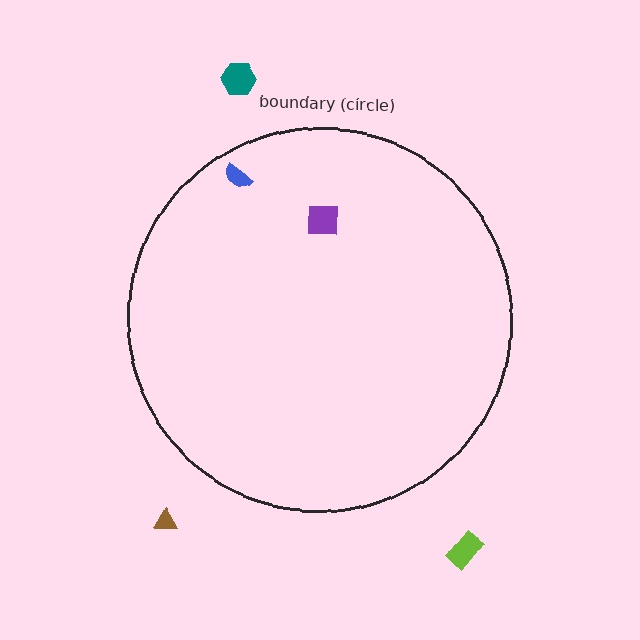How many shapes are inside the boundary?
2 inside, 3 outside.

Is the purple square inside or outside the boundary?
Inside.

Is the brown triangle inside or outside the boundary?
Outside.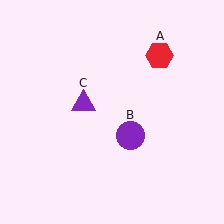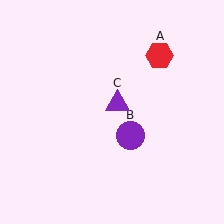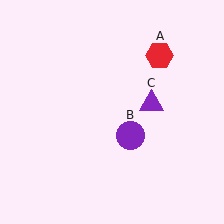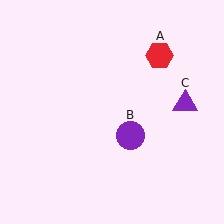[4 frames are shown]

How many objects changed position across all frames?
1 object changed position: purple triangle (object C).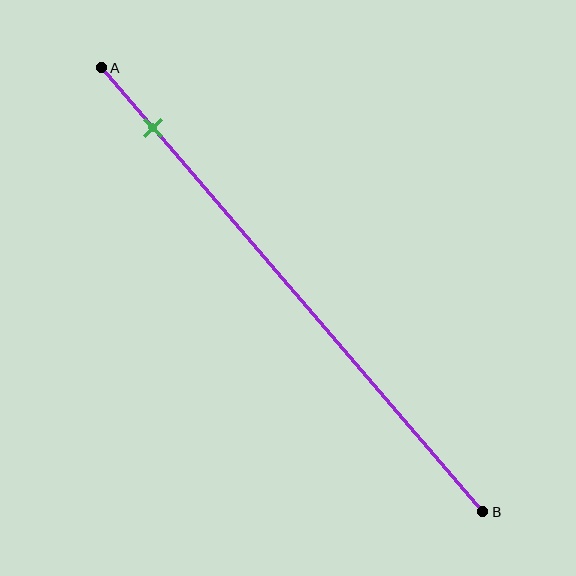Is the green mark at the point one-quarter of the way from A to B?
No, the mark is at about 15% from A, not at the 25% one-quarter point.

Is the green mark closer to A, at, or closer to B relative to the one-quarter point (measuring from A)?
The green mark is closer to point A than the one-quarter point of segment AB.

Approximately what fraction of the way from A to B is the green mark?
The green mark is approximately 15% of the way from A to B.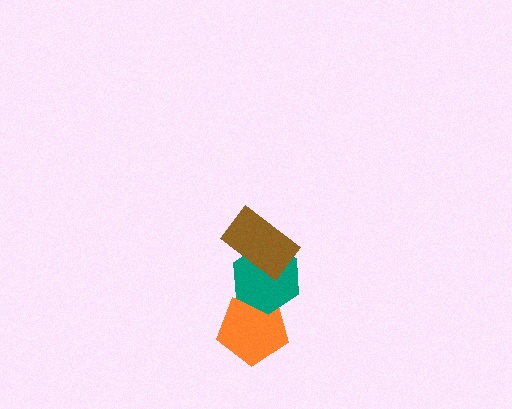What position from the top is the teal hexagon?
The teal hexagon is 2nd from the top.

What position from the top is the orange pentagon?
The orange pentagon is 3rd from the top.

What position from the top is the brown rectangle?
The brown rectangle is 1st from the top.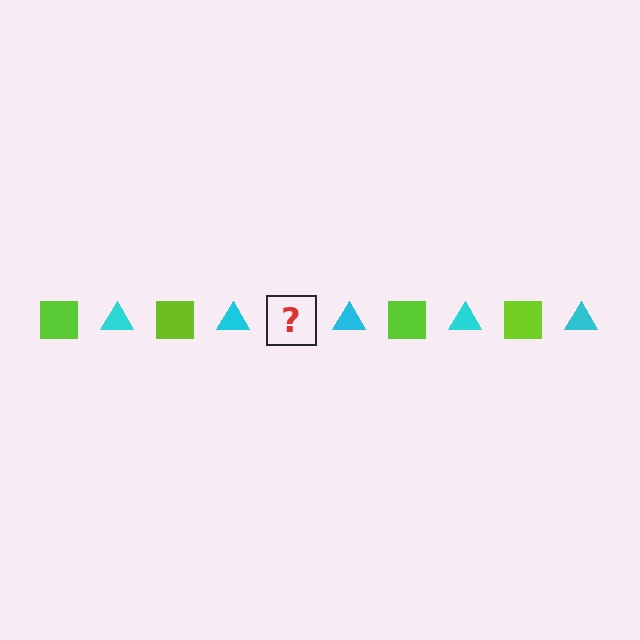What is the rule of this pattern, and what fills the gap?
The rule is that the pattern alternates between lime square and cyan triangle. The gap should be filled with a lime square.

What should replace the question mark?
The question mark should be replaced with a lime square.